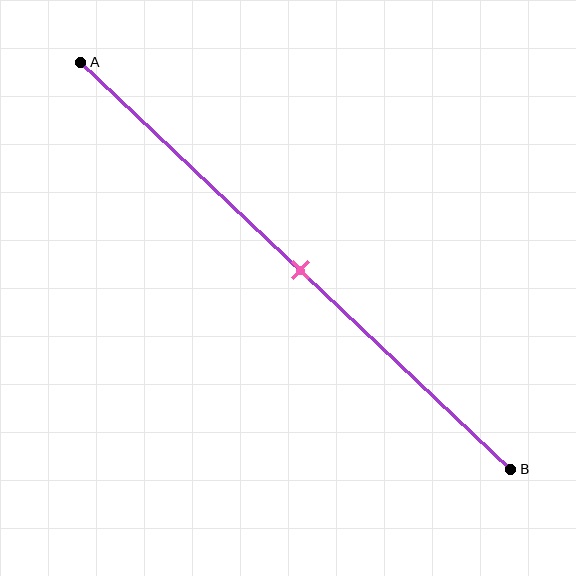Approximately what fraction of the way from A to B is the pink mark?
The pink mark is approximately 50% of the way from A to B.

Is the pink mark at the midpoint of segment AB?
Yes, the mark is approximately at the midpoint.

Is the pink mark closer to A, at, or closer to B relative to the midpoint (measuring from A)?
The pink mark is approximately at the midpoint of segment AB.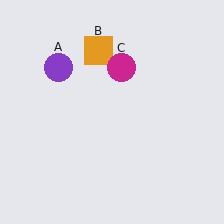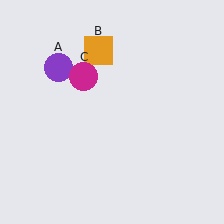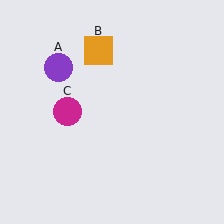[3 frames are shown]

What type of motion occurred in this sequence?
The magenta circle (object C) rotated counterclockwise around the center of the scene.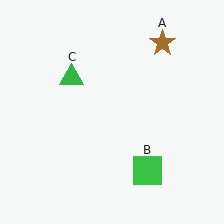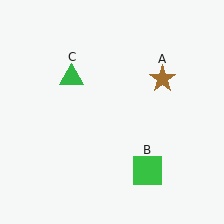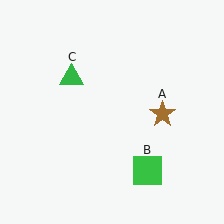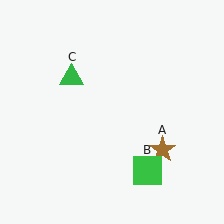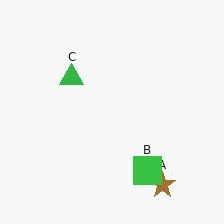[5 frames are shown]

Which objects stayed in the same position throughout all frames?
Green square (object B) and green triangle (object C) remained stationary.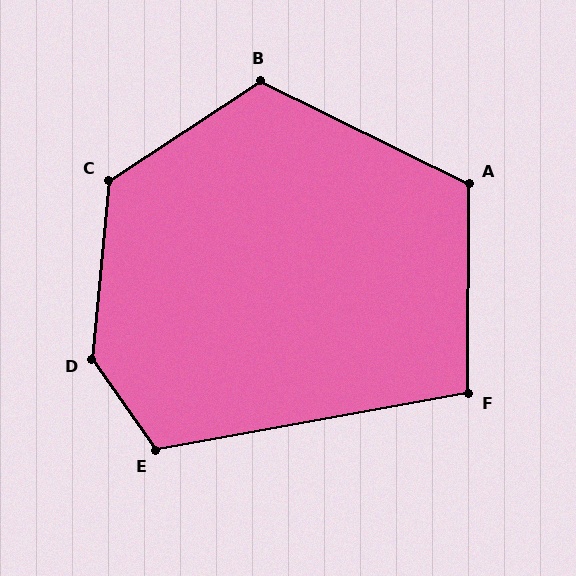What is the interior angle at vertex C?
Approximately 129 degrees (obtuse).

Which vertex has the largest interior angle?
D, at approximately 139 degrees.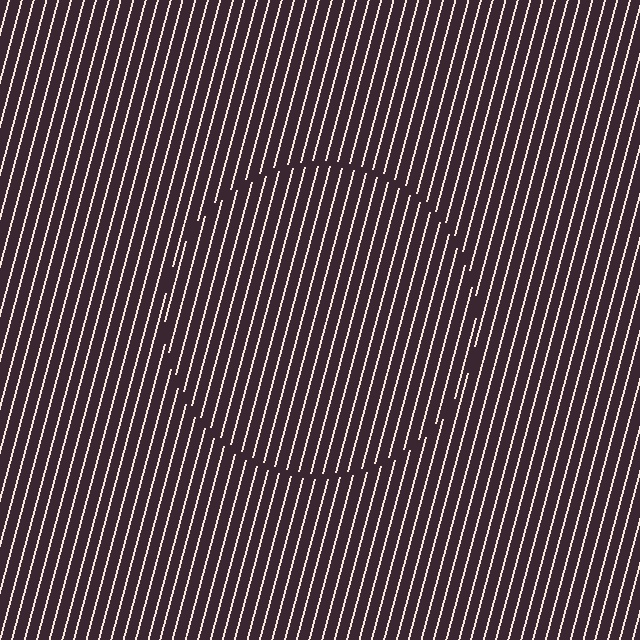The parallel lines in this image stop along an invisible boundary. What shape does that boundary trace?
An illusory circle. The interior of the shape contains the same grating, shifted by half a period — the contour is defined by the phase discontinuity where line-ends from the inner and outer gratings abut.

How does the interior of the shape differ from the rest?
The interior of the shape contains the same grating, shifted by half a period — the contour is defined by the phase discontinuity where line-ends from the inner and outer gratings abut.